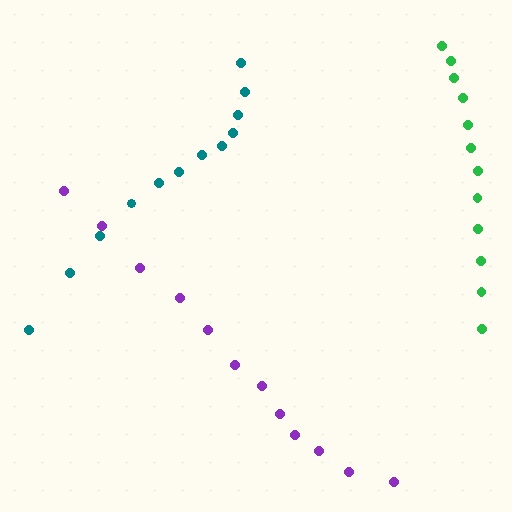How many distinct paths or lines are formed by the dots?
There are 3 distinct paths.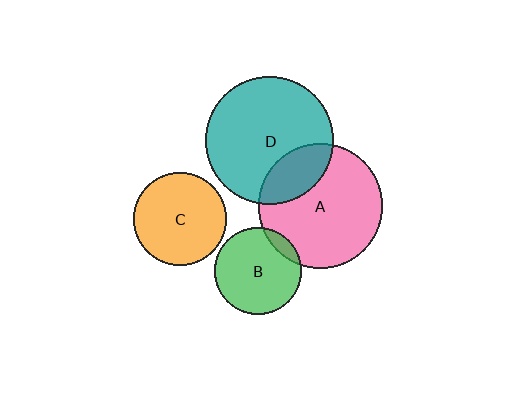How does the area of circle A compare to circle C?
Approximately 1.8 times.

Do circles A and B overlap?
Yes.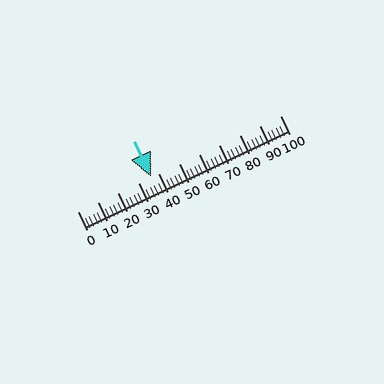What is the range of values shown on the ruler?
The ruler shows values from 0 to 100.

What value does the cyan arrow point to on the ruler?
The cyan arrow points to approximately 36.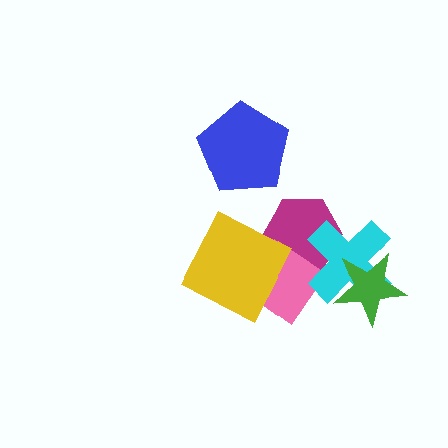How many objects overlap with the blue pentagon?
0 objects overlap with the blue pentagon.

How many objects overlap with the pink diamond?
3 objects overlap with the pink diamond.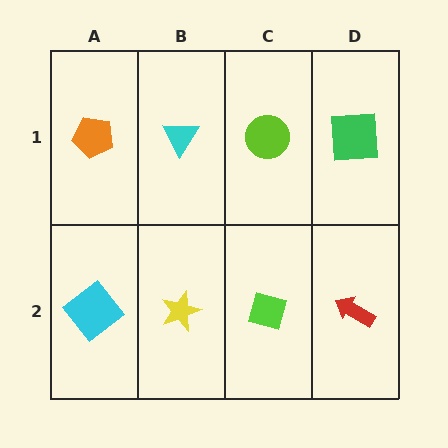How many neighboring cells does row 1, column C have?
3.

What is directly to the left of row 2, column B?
A cyan diamond.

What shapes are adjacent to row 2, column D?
A green square (row 1, column D), a lime square (row 2, column C).